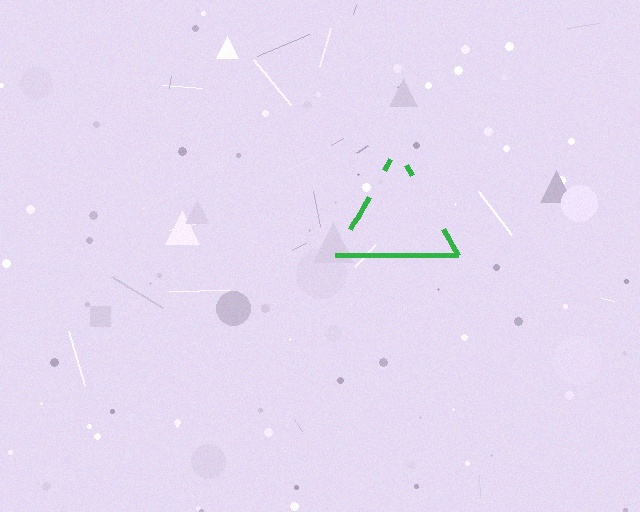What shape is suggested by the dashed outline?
The dashed outline suggests a triangle.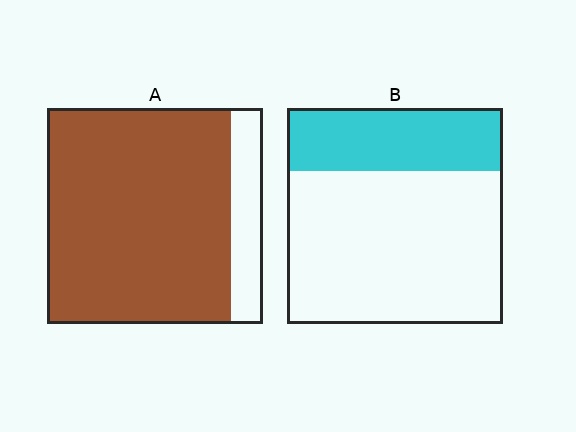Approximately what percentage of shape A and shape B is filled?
A is approximately 85% and B is approximately 30%.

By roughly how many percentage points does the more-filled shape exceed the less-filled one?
By roughly 55 percentage points (A over B).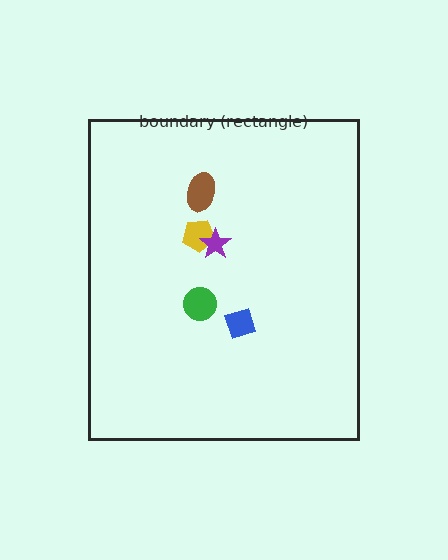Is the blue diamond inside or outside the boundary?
Inside.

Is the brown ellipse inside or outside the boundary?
Inside.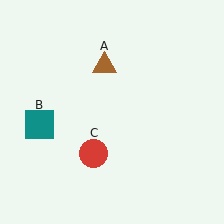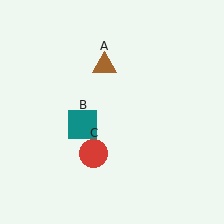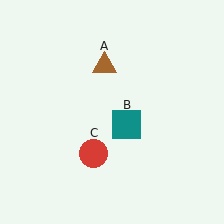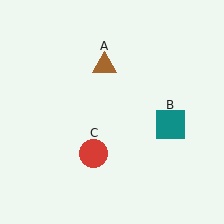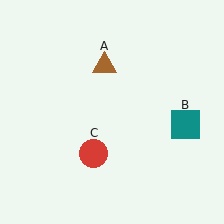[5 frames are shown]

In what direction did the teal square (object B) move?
The teal square (object B) moved right.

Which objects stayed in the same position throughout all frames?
Brown triangle (object A) and red circle (object C) remained stationary.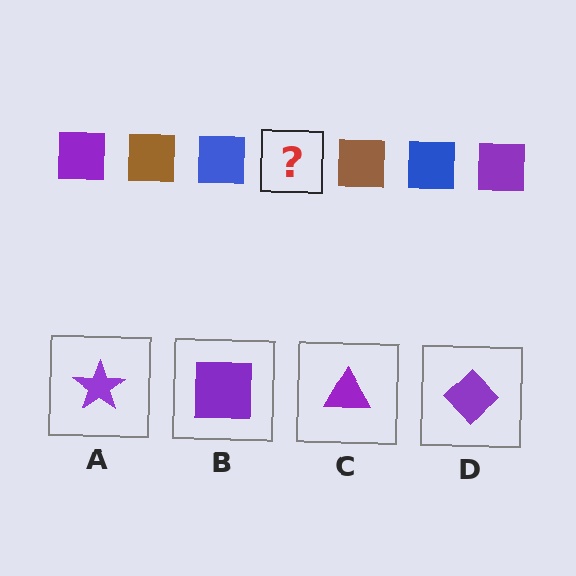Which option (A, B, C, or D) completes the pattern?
B.